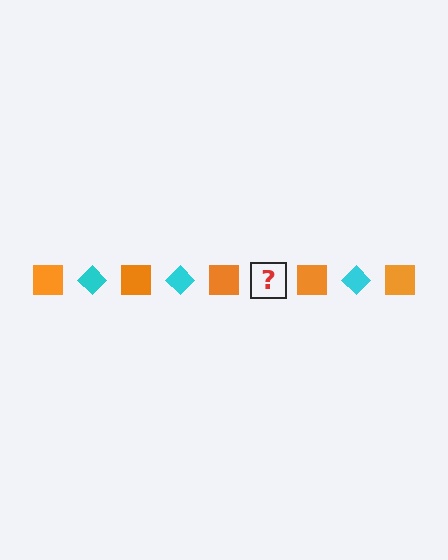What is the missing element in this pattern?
The missing element is a cyan diamond.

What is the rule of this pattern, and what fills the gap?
The rule is that the pattern alternates between orange square and cyan diamond. The gap should be filled with a cyan diamond.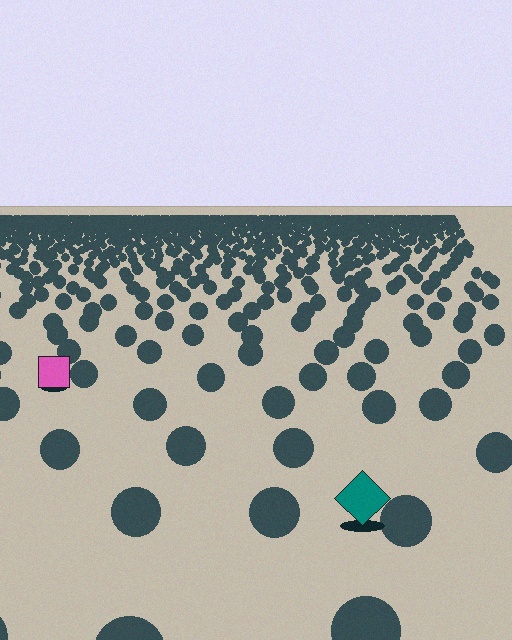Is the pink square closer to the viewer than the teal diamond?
No. The teal diamond is closer — you can tell from the texture gradient: the ground texture is coarser near it.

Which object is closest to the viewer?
The teal diamond is closest. The texture marks near it are larger and more spread out.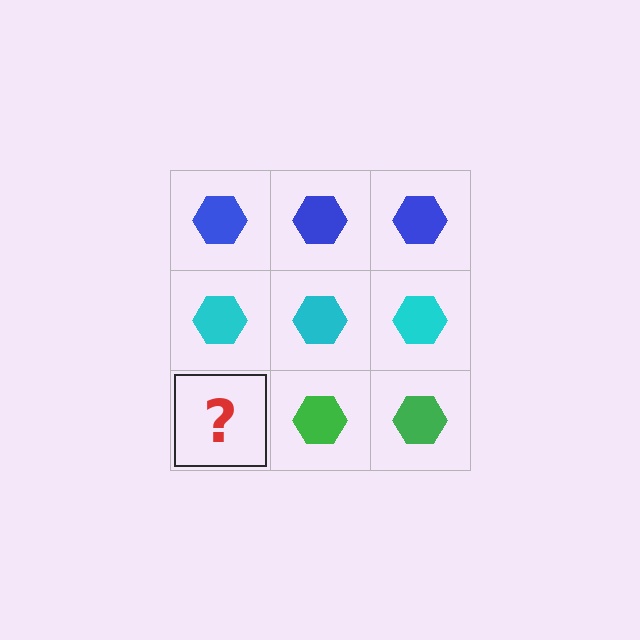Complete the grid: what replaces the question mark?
The question mark should be replaced with a green hexagon.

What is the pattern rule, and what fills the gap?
The rule is that each row has a consistent color. The gap should be filled with a green hexagon.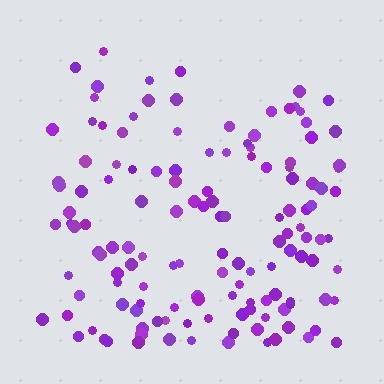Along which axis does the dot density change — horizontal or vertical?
Vertical.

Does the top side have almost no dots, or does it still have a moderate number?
Still a moderate number, just noticeably fewer than the bottom.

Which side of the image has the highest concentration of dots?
The bottom.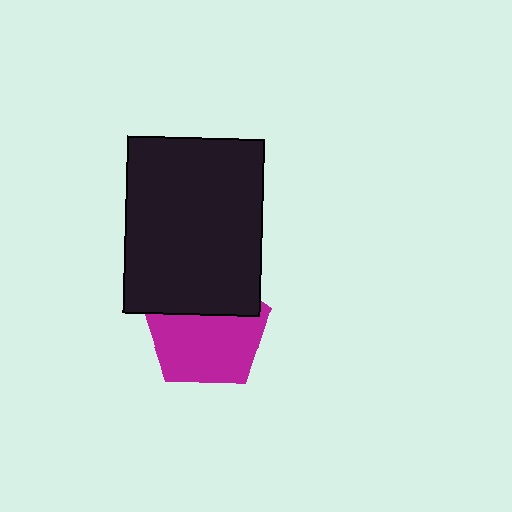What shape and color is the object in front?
The object in front is a black rectangle.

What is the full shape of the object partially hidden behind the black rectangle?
The partially hidden object is a magenta pentagon.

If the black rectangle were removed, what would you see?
You would see the complete magenta pentagon.